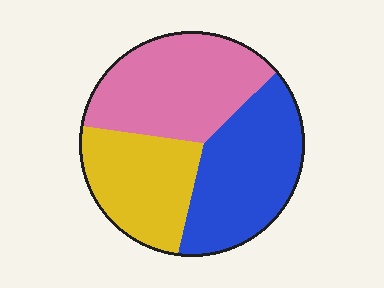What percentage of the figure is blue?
Blue covers roughly 35% of the figure.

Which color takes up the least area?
Yellow, at roughly 30%.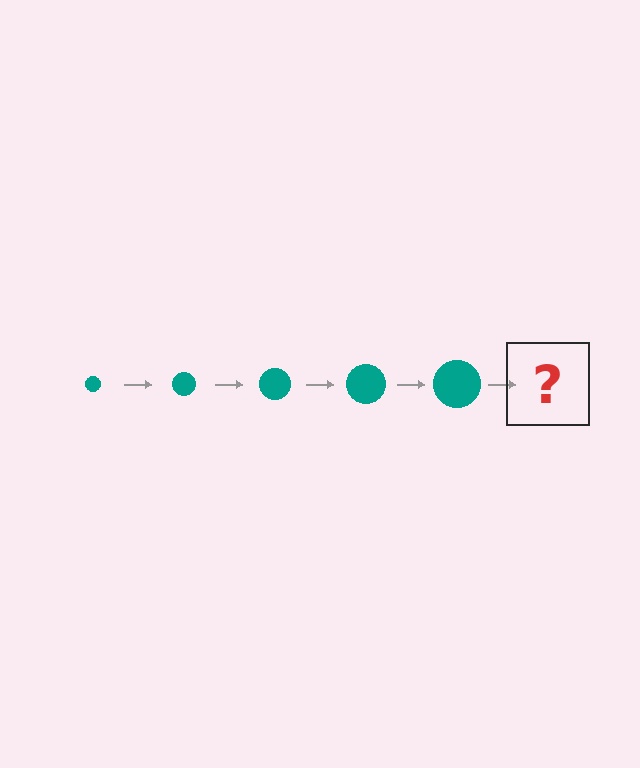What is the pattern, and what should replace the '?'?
The pattern is that the circle gets progressively larger each step. The '?' should be a teal circle, larger than the previous one.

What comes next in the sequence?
The next element should be a teal circle, larger than the previous one.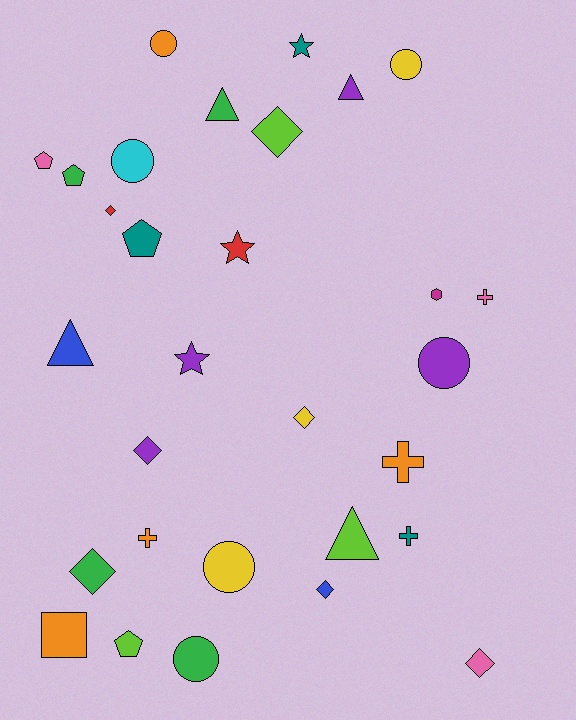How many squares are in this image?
There is 1 square.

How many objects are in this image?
There are 30 objects.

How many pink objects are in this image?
There are 3 pink objects.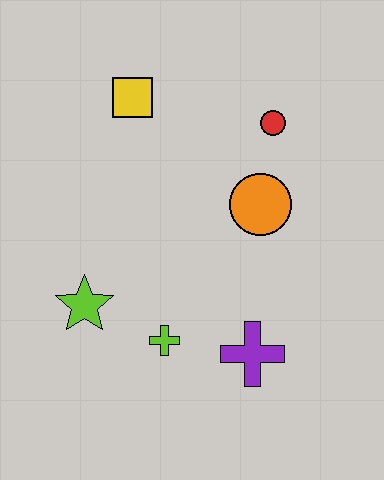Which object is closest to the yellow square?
The red circle is closest to the yellow square.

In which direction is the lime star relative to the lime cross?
The lime star is to the left of the lime cross.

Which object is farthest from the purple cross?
The yellow square is farthest from the purple cross.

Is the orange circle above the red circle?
No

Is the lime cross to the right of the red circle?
No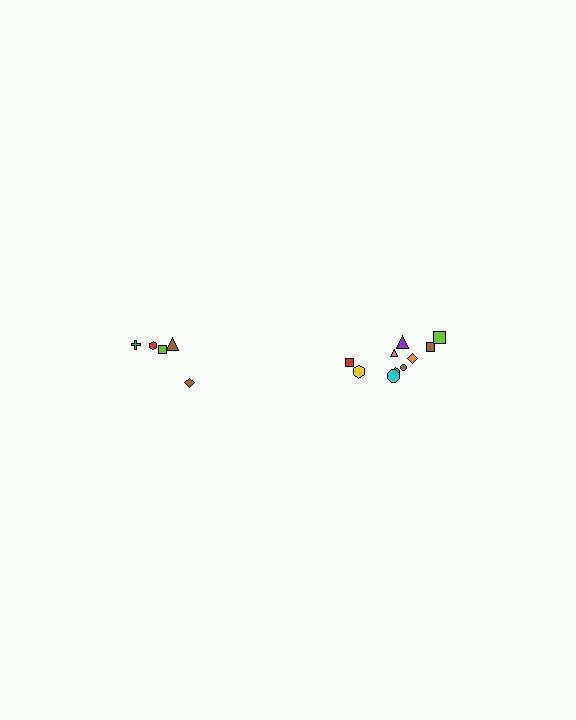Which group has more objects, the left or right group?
The right group.